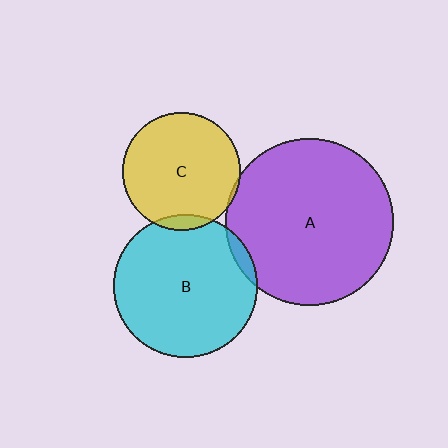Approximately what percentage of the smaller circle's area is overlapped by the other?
Approximately 5%.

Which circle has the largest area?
Circle A (purple).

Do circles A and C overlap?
Yes.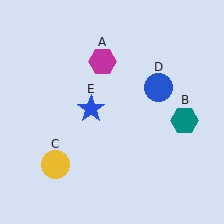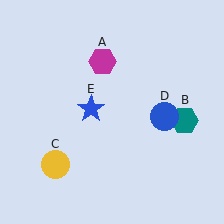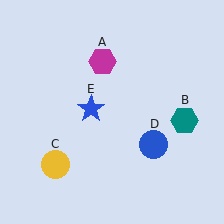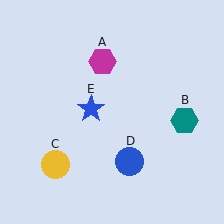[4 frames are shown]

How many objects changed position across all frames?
1 object changed position: blue circle (object D).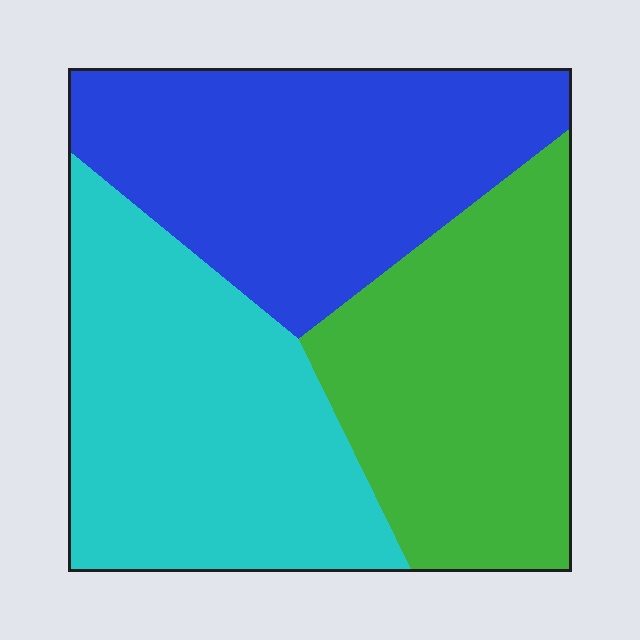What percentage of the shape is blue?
Blue covers roughly 35% of the shape.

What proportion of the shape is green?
Green takes up about one third (1/3) of the shape.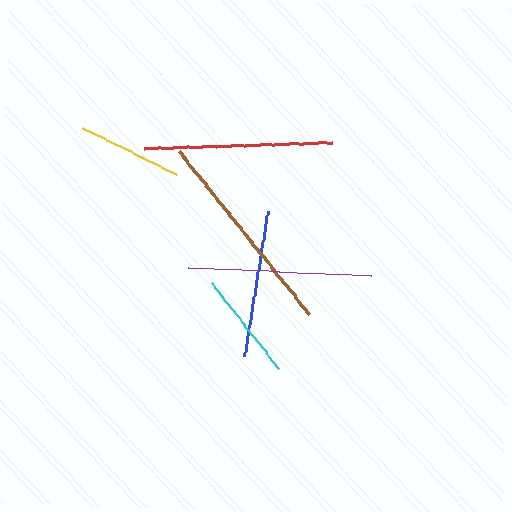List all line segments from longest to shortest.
From longest to shortest: brown, red, purple, blue, cyan, yellow.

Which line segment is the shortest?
The yellow line is the shortest at approximately 105 pixels.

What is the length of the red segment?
The red segment is approximately 189 pixels long.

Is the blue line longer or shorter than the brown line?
The brown line is longer than the blue line.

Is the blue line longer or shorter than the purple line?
The purple line is longer than the blue line.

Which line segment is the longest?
The brown line is the longest at approximately 208 pixels.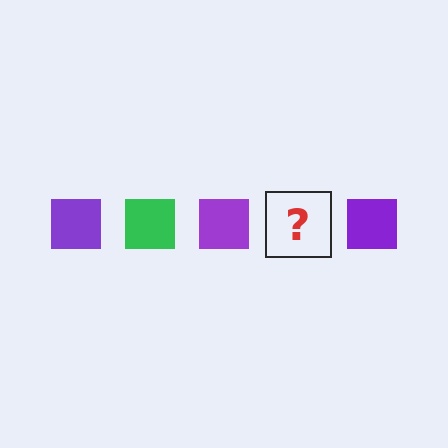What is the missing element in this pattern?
The missing element is a green square.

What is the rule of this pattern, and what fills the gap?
The rule is that the pattern cycles through purple, green squares. The gap should be filled with a green square.